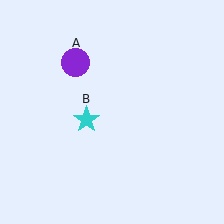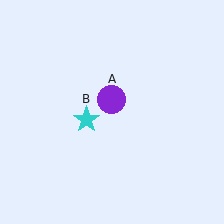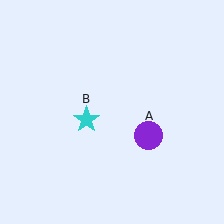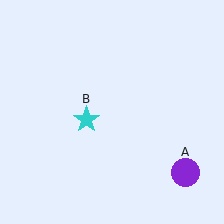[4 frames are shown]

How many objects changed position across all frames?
1 object changed position: purple circle (object A).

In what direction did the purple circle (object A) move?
The purple circle (object A) moved down and to the right.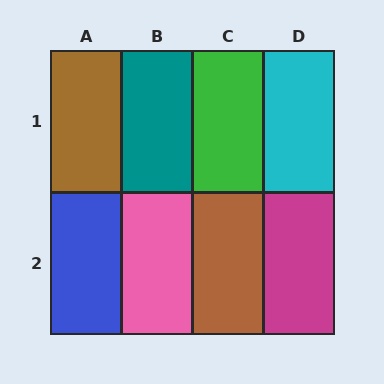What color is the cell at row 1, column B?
Teal.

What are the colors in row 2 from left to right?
Blue, pink, brown, magenta.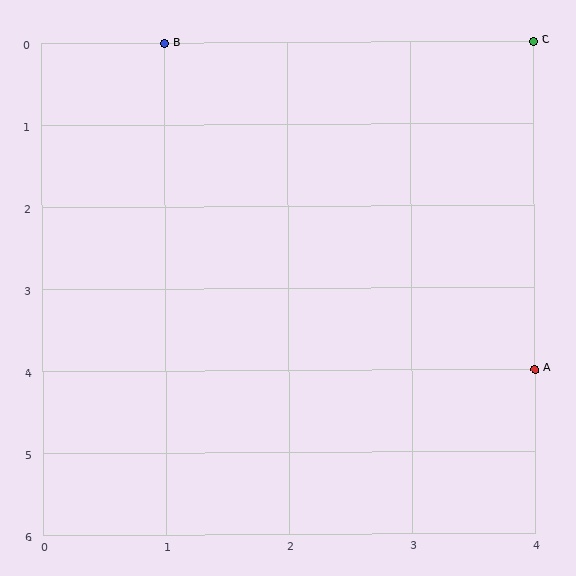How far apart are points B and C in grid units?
Points B and C are 3 columns apart.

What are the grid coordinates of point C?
Point C is at grid coordinates (4, 0).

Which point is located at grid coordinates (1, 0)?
Point B is at (1, 0).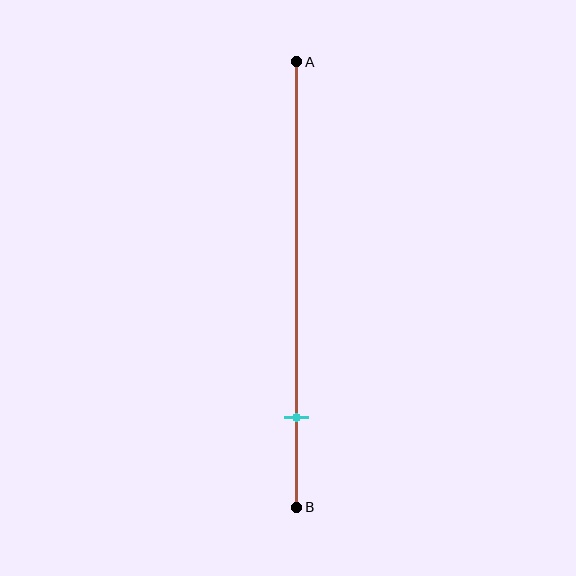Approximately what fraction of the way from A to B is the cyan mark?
The cyan mark is approximately 80% of the way from A to B.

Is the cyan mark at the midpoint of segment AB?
No, the mark is at about 80% from A, not at the 50% midpoint.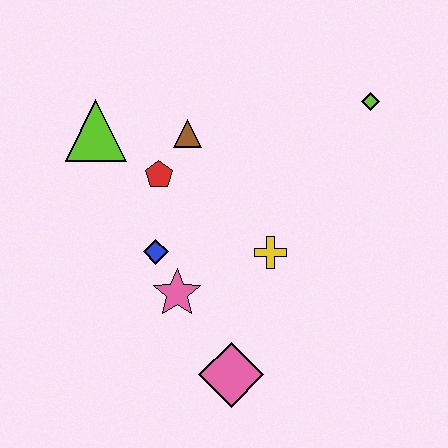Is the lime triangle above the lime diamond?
No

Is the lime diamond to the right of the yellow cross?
Yes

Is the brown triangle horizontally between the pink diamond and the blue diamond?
Yes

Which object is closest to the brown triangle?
The red pentagon is closest to the brown triangle.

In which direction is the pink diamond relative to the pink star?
The pink diamond is below the pink star.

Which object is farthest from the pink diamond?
The lime diamond is farthest from the pink diamond.